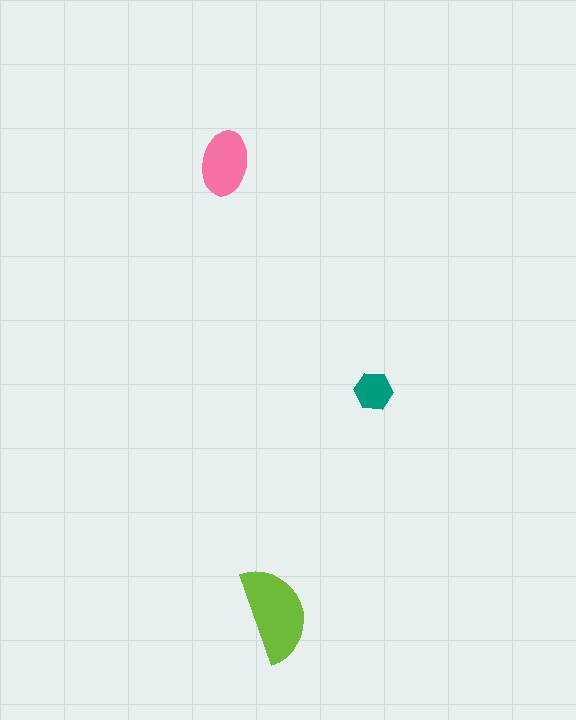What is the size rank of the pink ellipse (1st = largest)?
2nd.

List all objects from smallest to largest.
The teal hexagon, the pink ellipse, the lime semicircle.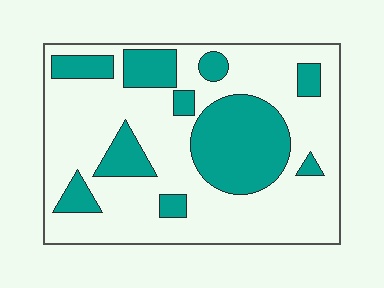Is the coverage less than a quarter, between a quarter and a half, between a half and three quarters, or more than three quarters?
Between a quarter and a half.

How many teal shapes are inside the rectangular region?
10.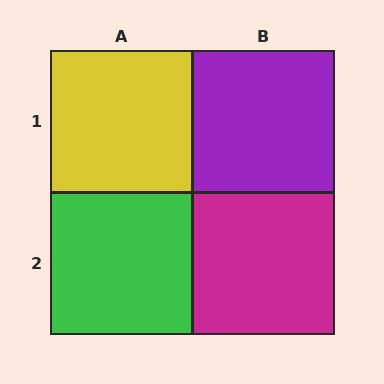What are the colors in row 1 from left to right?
Yellow, purple.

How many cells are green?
1 cell is green.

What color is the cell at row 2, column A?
Green.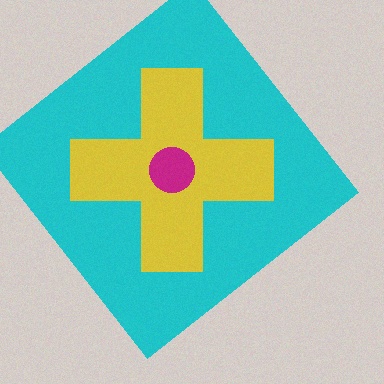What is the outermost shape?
The cyan diamond.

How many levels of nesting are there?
3.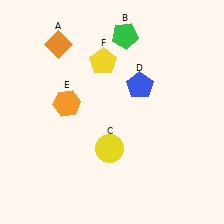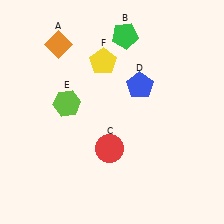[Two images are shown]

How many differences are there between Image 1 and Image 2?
There are 2 differences between the two images.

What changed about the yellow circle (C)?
In Image 1, C is yellow. In Image 2, it changed to red.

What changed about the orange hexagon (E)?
In Image 1, E is orange. In Image 2, it changed to lime.